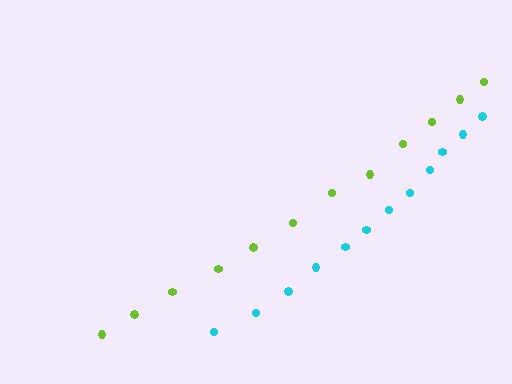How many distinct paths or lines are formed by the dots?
There are 2 distinct paths.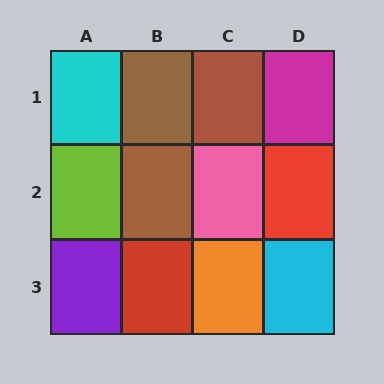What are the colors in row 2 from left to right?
Lime, brown, pink, red.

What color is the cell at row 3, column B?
Red.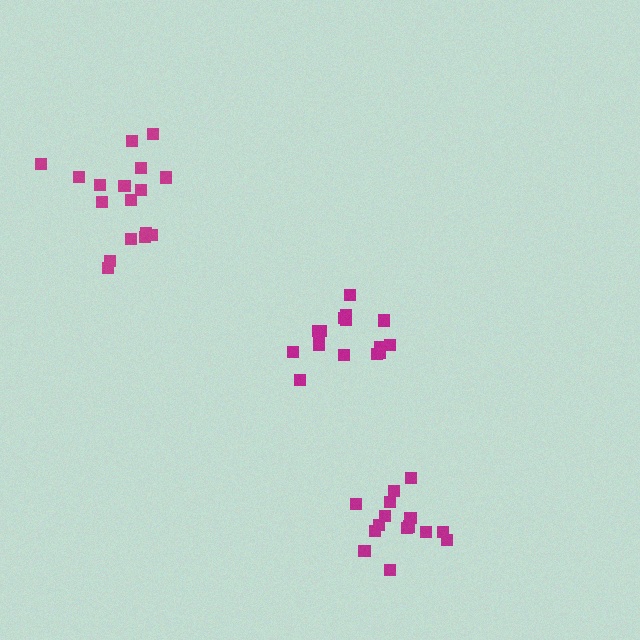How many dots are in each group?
Group 1: 17 dots, Group 2: 15 dots, Group 3: 16 dots (48 total).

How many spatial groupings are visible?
There are 3 spatial groupings.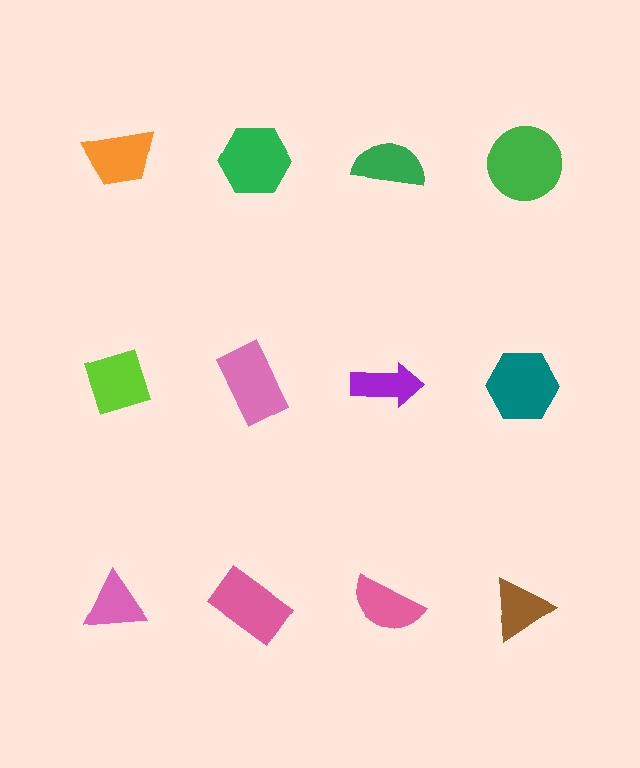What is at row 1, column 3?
A green semicircle.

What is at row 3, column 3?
A pink semicircle.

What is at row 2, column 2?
A pink rectangle.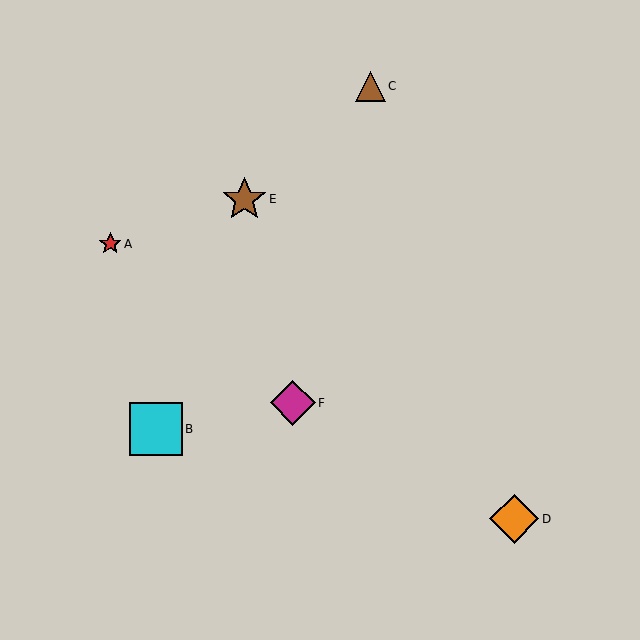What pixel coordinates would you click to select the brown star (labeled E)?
Click at (244, 199) to select the brown star E.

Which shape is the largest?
The cyan square (labeled B) is the largest.